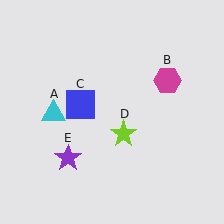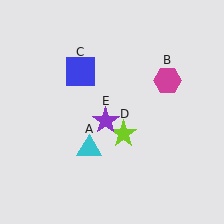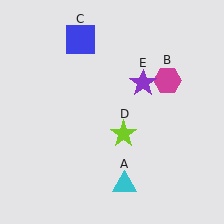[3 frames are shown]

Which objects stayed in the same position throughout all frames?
Magenta hexagon (object B) and lime star (object D) remained stationary.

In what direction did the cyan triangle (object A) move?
The cyan triangle (object A) moved down and to the right.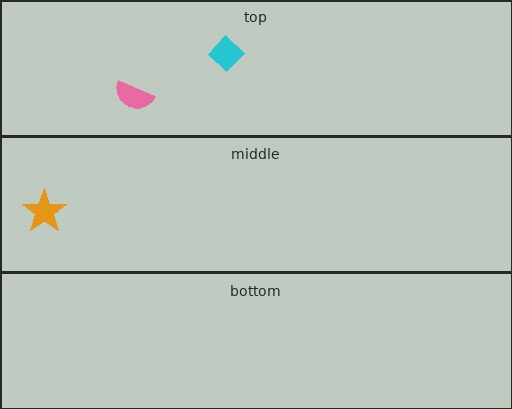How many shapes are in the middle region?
1.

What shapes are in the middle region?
The orange star.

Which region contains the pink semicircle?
The top region.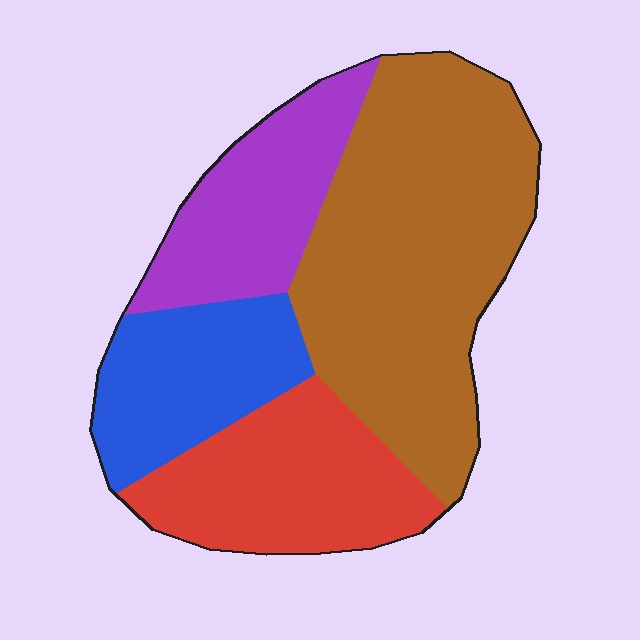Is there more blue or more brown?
Brown.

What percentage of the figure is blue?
Blue covers around 15% of the figure.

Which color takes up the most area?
Brown, at roughly 45%.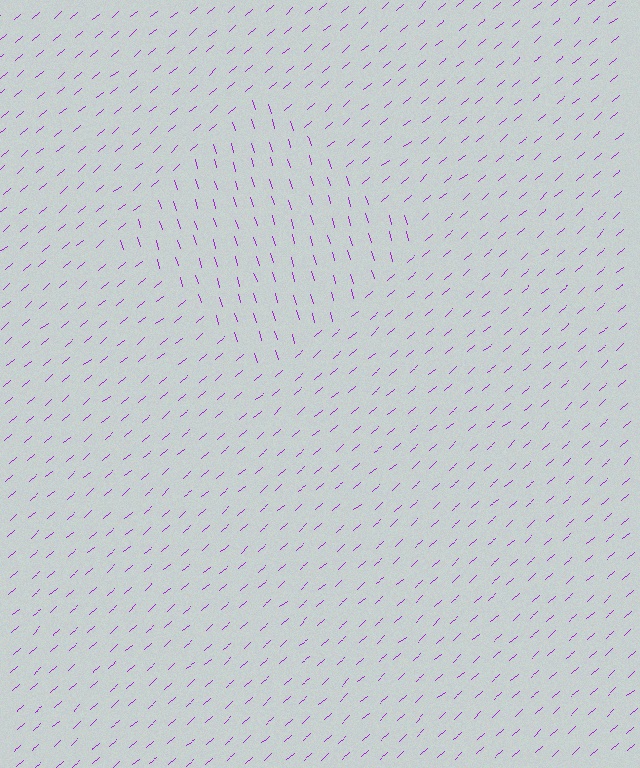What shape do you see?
I see a diamond.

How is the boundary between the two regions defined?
The boundary is defined purely by a change in line orientation (approximately 67 degrees difference). All lines are the same color and thickness.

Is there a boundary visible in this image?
Yes, there is a texture boundary formed by a change in line orientation.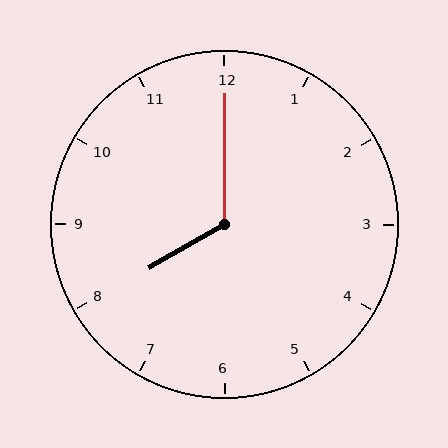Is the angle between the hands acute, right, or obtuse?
It is obtuse.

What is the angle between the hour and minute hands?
Approximately 120 degrees.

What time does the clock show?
8:00.